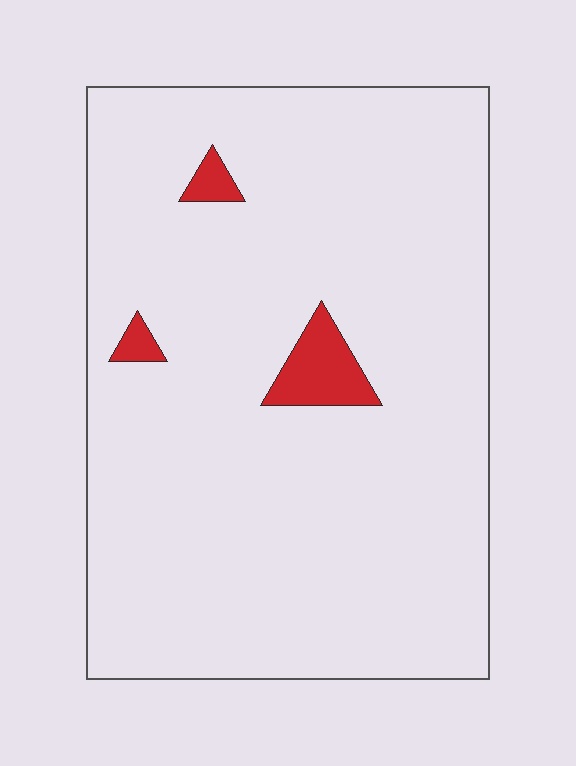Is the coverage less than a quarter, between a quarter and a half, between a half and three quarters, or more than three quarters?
Less than a quarter.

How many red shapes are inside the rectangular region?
3.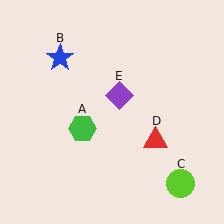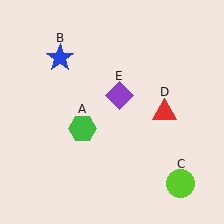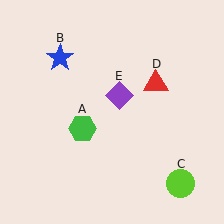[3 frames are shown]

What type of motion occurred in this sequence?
The red triangle (object D) rotated counterclockwise around the center of the scene.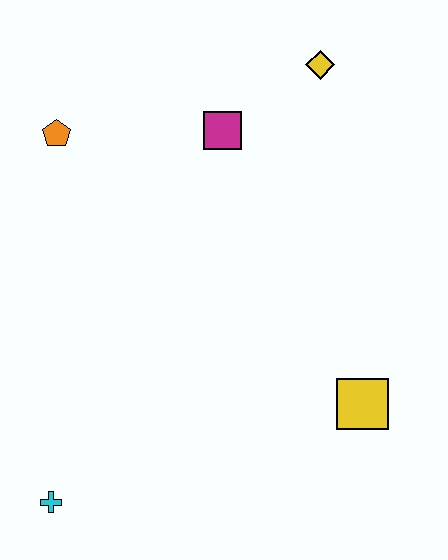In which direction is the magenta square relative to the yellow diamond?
The magenta square is to the left of the yellow diamond.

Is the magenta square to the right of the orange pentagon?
Yes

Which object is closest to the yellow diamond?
The magenta square is closest to the yellow diamond.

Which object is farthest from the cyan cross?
The yellow diamond is farthest from the cyan cross.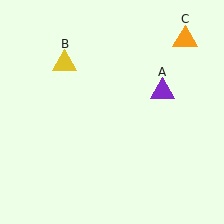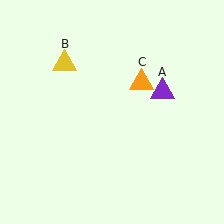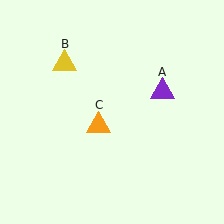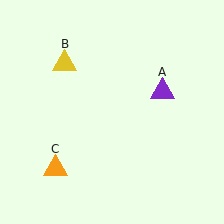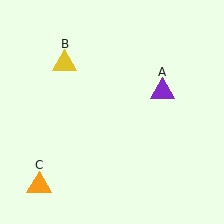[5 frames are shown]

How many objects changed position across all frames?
1 object changed position: orange triangle (object C).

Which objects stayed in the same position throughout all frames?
Purple triangle (object A) and yellow triangle (object B) remained stationary.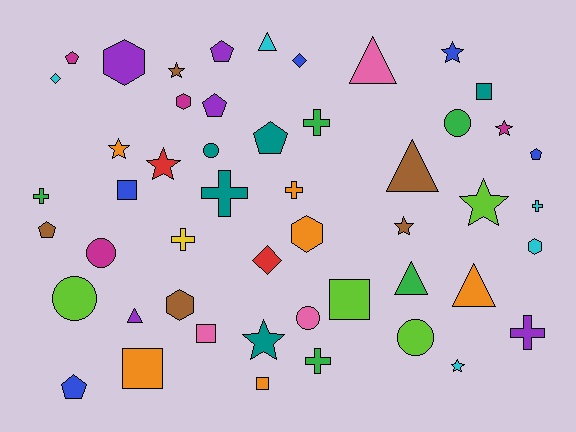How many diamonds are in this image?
There are 3 diamonds.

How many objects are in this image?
There are 50 objects.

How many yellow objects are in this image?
There is 1 yellow object.